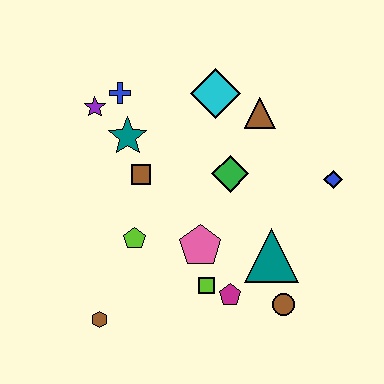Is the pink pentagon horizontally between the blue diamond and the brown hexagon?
Yes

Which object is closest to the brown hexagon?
The lime pentagon is closest to the brown hexagon.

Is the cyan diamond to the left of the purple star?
No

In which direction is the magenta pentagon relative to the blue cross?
The magenta pentagon is below the blue cross.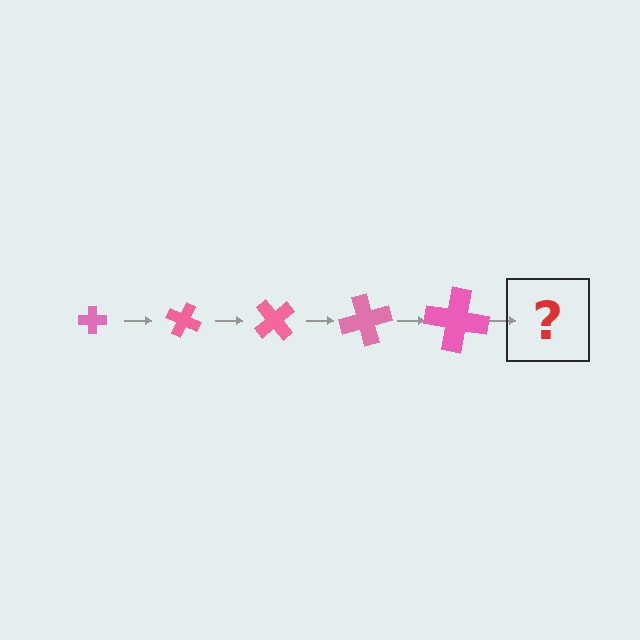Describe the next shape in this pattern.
It should be a cross, larger than the previous one and rotated 125 degrees from the start.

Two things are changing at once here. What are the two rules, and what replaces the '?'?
The two rules are that the cross grows larger each step and it rotates 25 degrees each step. The '?' should be a cross, larger than the previous one and rotated 125 degrees from the start.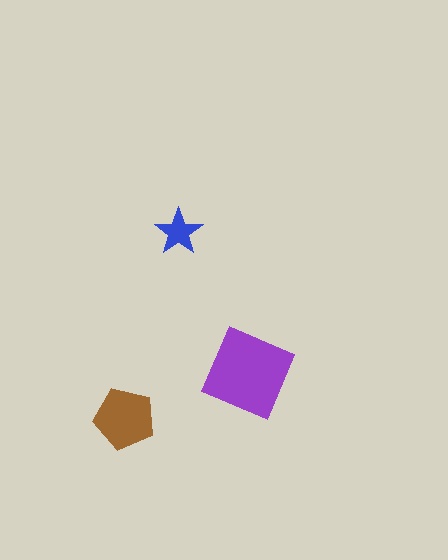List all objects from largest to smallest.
The purple diamond, the brown pentagon, the blue star.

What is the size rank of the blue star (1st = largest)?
3rd.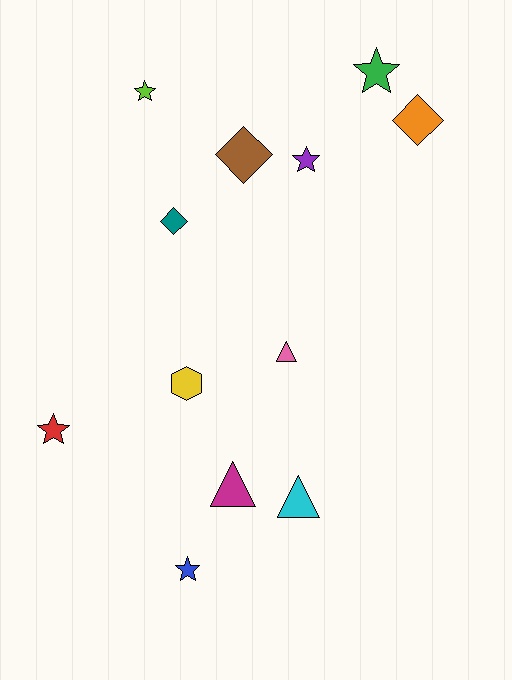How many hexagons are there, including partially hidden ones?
There is 1 hexagon.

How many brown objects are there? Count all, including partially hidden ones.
There is 1 brown object.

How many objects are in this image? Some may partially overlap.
There are 12 objects.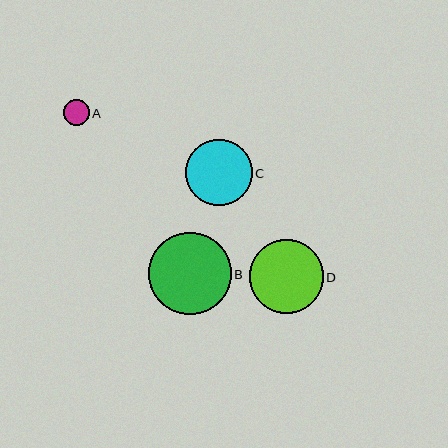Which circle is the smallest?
Circle A is the smallest with a size of approximately 26 pixels.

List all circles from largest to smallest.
From largest to smallest: B, D, C, A.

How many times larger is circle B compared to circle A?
Circle B is approximately 3.2 times the size of circle A.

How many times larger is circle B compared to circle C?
Circle B is approximately 1.2 times the size of circle C.